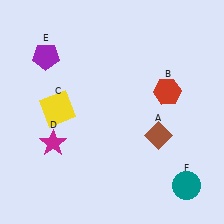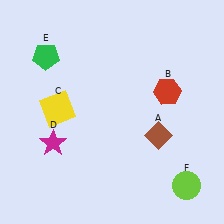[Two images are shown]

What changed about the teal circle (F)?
In Image 1, F is teal. In Image 2, it changed to lime.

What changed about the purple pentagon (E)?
In Image 1, E is purple. In Image 2, it changed to green.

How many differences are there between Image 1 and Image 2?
There are 2 differences between the two images.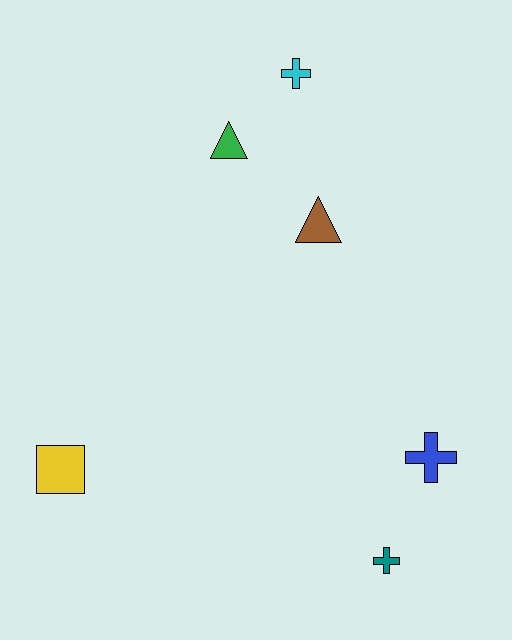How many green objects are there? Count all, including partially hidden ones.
There is 1 green object.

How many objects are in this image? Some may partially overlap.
There are 6 objects.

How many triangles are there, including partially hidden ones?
There are 2 triangles.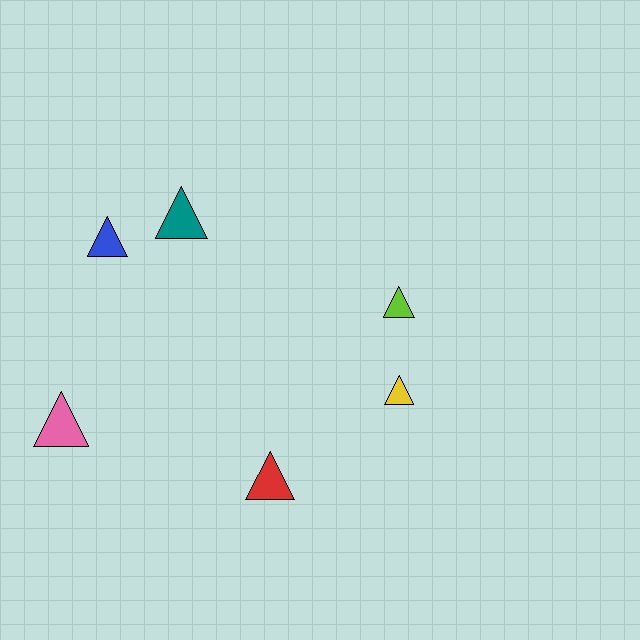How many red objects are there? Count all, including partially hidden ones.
There is 1 red object.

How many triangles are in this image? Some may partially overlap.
There are 6 triangles.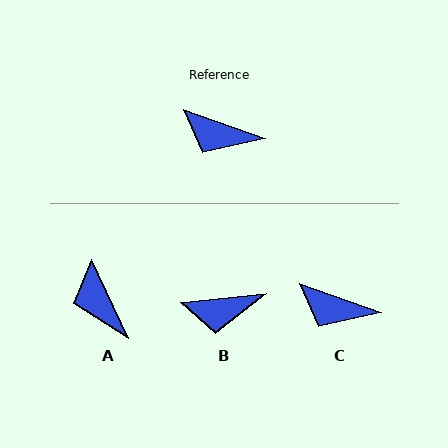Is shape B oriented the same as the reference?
No, it is off by about 26 degrees.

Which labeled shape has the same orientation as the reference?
C.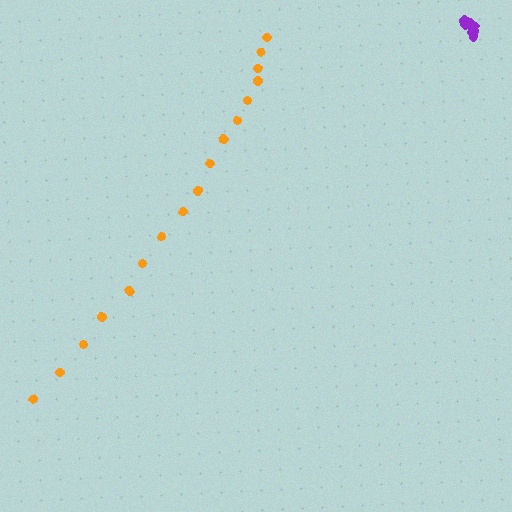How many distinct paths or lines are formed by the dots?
There are 2 distinct paths.